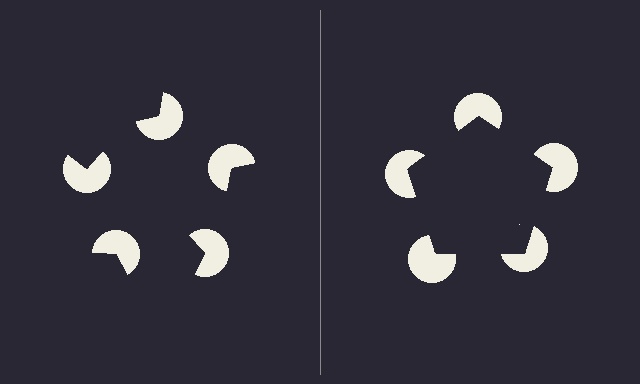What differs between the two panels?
The pac-man discs are positioned identically on both sides; only the wedge orientations differ. On the right they align to a pentagon; on the left they are misaligned.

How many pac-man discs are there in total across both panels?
10 — 5 on each side.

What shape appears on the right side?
An illusory pentagon.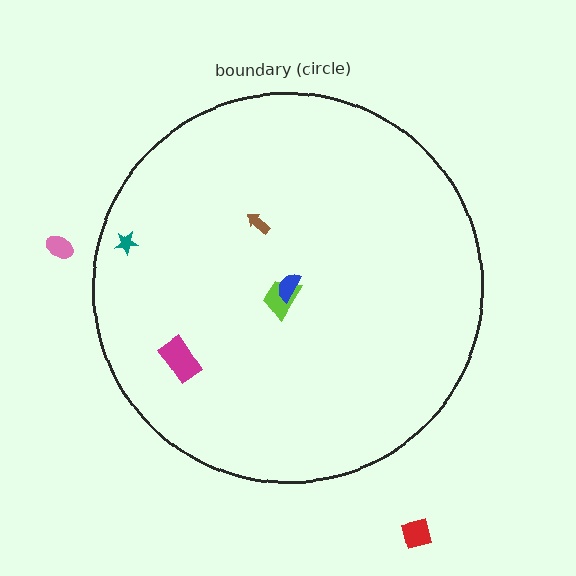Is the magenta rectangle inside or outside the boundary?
Inside.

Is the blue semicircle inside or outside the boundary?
Inside.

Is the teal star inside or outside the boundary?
Inside.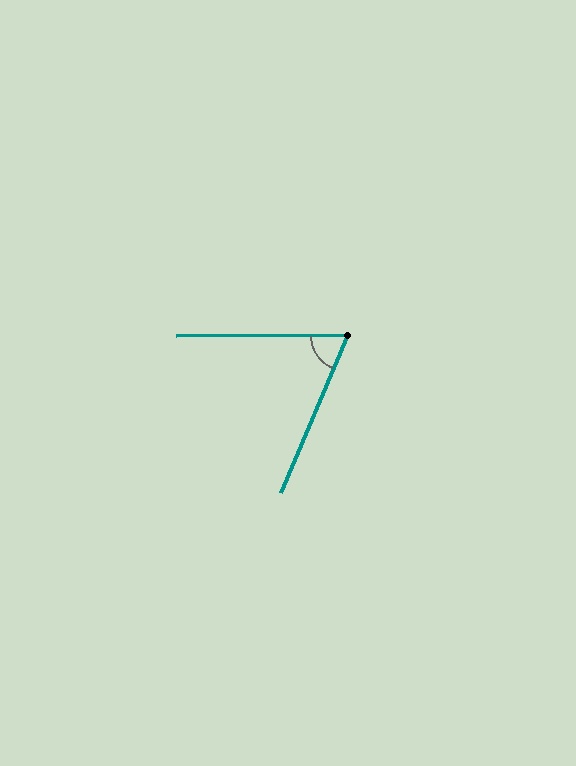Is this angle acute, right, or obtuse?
It is acute.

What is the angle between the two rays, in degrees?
Approximately 67 degrees.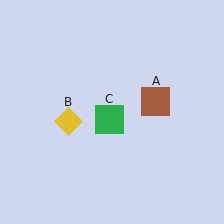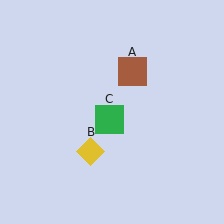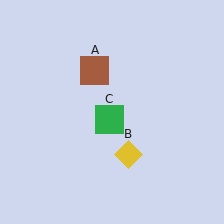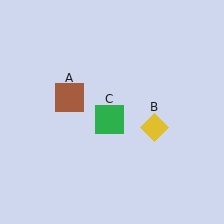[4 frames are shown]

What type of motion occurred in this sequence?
The brown square (object A), yellow diamond (object B) rotated counterclockwise around the center of the scene.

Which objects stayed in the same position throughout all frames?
Green square (object C) remained stationary.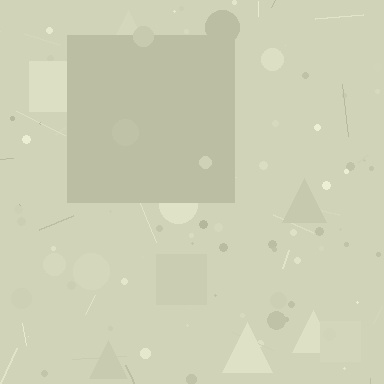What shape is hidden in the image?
A square is hidden in the image.